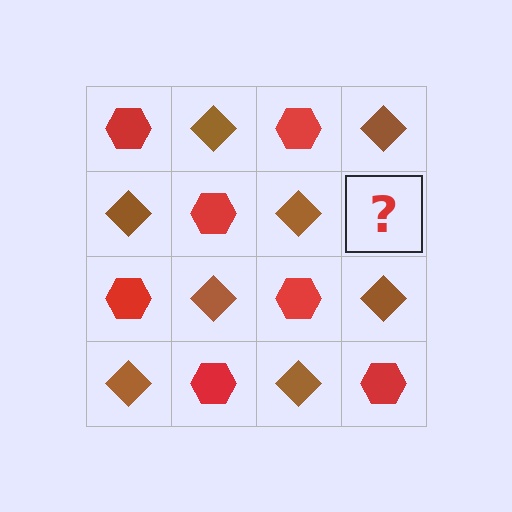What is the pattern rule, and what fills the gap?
The rule is that it alternates red hexagon and brown diamond in a checkerboard pattern. The gap should be filled with a red hexagon.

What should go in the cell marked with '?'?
The missing cell should contain a red hexagon.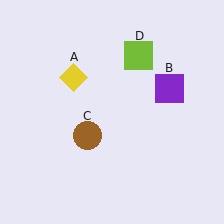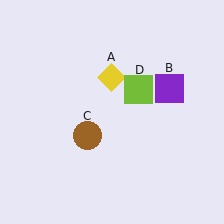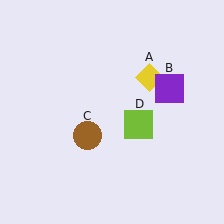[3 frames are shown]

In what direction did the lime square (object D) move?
The lime square (object D) moved down.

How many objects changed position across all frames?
2 objects changed position: yellow diamond (object A), lime square (object D).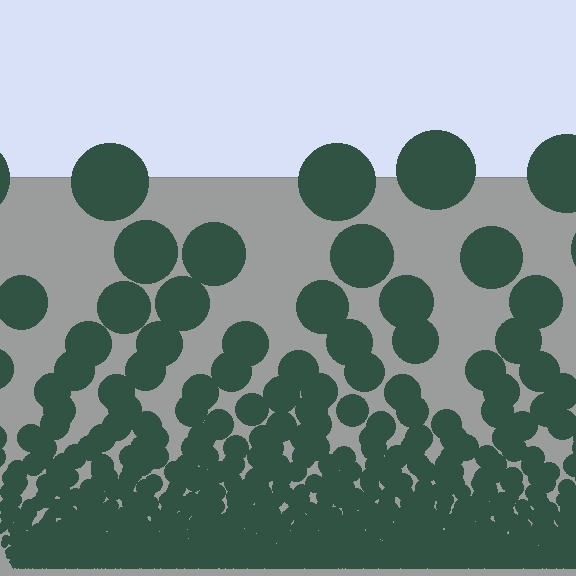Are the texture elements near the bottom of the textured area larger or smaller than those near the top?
Smaller. The gradient is inverted — elements near the bottom are smaller and denser.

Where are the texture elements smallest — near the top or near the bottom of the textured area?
Near the bottom.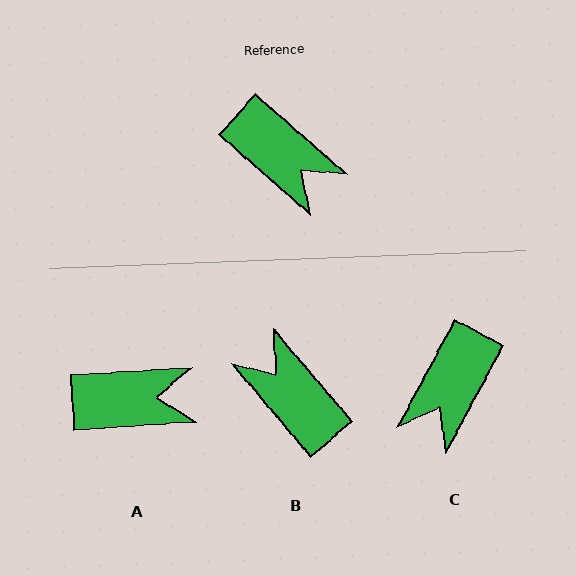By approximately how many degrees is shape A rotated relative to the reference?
Approximately 45 degrees counter-clockwise.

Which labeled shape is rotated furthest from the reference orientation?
B, about 172 degrees away.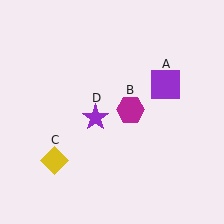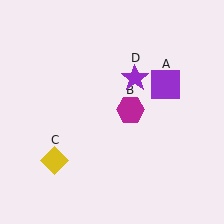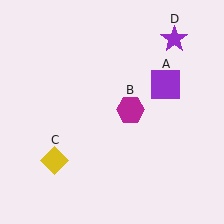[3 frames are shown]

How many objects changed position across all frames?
1 object changed position: purple star (object D).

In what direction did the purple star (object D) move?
The purple star (object D) moved up and to the right.